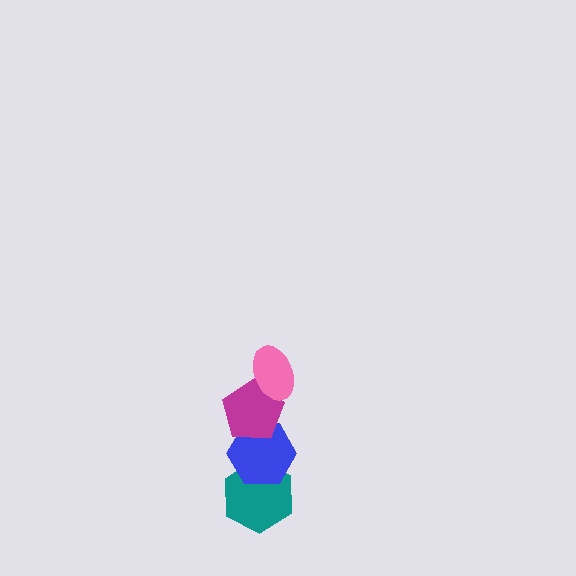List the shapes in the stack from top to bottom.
From top to bottom: the pink ellipse, the magenta pentagon, the blue hexagon, the teal hexagon.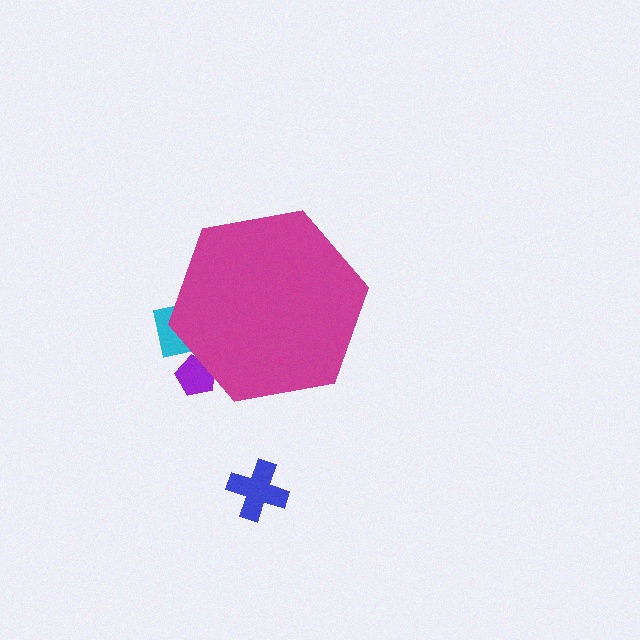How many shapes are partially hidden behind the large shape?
2 shapes are partially hidden.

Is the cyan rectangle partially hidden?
Yes, the cyan rectangle is partially hidden behind the magenta hexagon.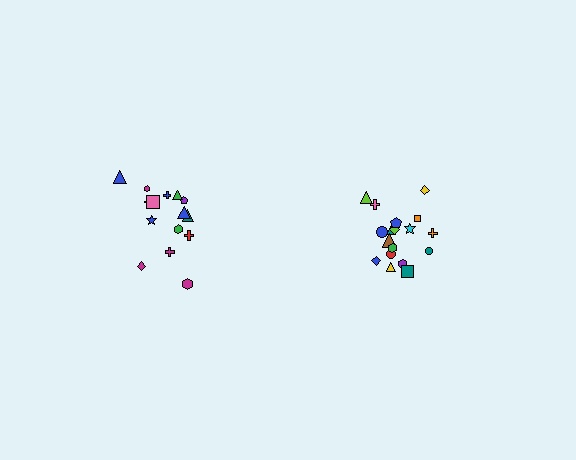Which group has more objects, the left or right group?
The right group.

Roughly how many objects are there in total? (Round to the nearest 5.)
Roughly 35 objects in total.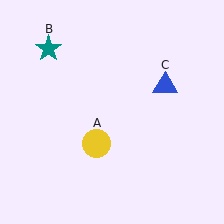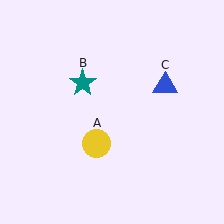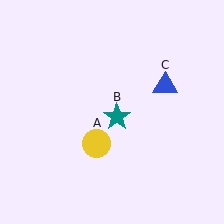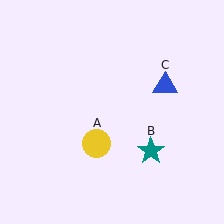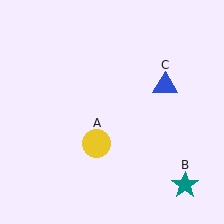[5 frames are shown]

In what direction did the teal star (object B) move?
The teal star (object B) moved down and to the right.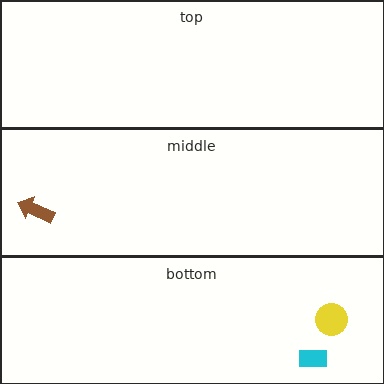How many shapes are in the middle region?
1.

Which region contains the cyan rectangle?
The bottom region.